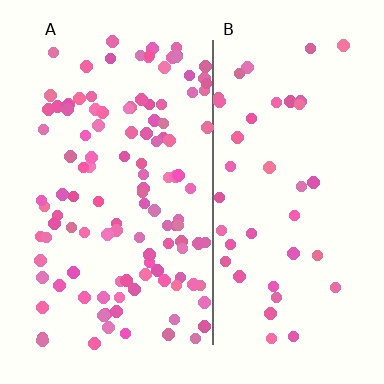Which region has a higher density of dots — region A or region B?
A (the left).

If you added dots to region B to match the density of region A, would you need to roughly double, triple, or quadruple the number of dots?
Approximately triple.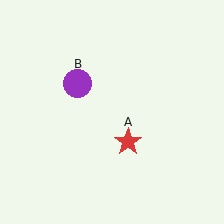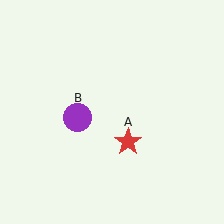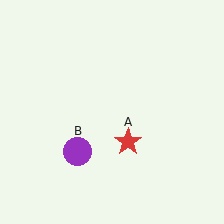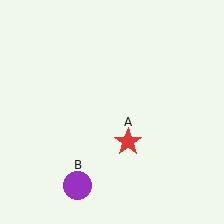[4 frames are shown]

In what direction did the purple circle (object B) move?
The purple circle (object B) moved down.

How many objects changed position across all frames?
1 object changed position: purple circle (object B).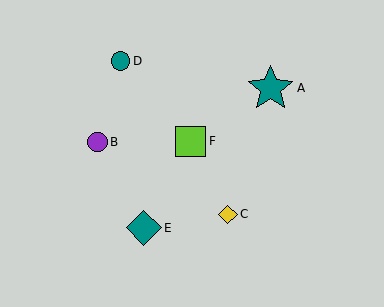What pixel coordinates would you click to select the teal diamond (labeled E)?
Click at (144, 228) to select the teal diamond E.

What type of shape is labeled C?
Shape C is a yellow diamond.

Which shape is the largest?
The teal star (labeled A) is the largest.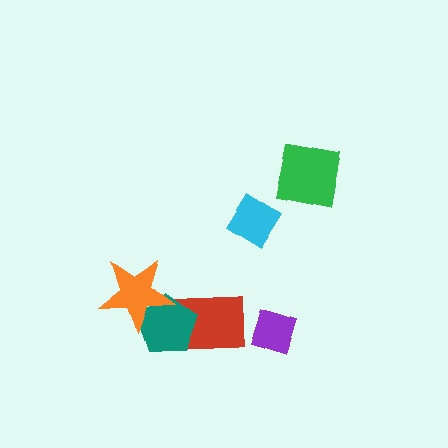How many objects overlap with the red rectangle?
2 objects overlap with the red rectangle.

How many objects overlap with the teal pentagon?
2 objects overlap with the teal pentagon.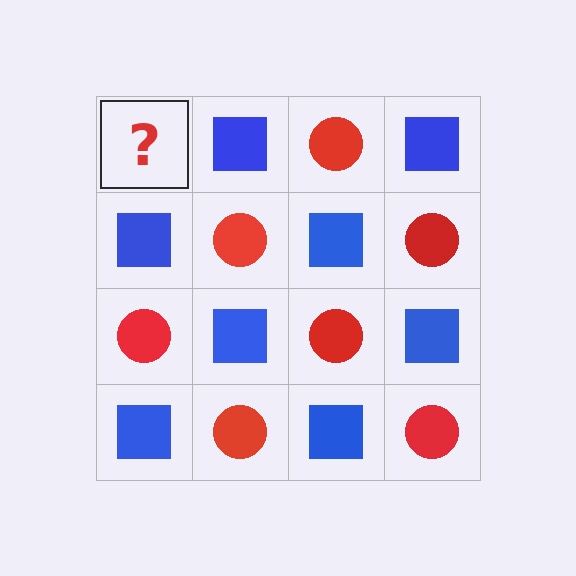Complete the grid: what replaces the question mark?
The question mark should be replaced with a red circle.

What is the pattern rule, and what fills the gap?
The rule is that it alternates red circle and blue square in a checkerboard pattern. The gap should be filled with a red circle.